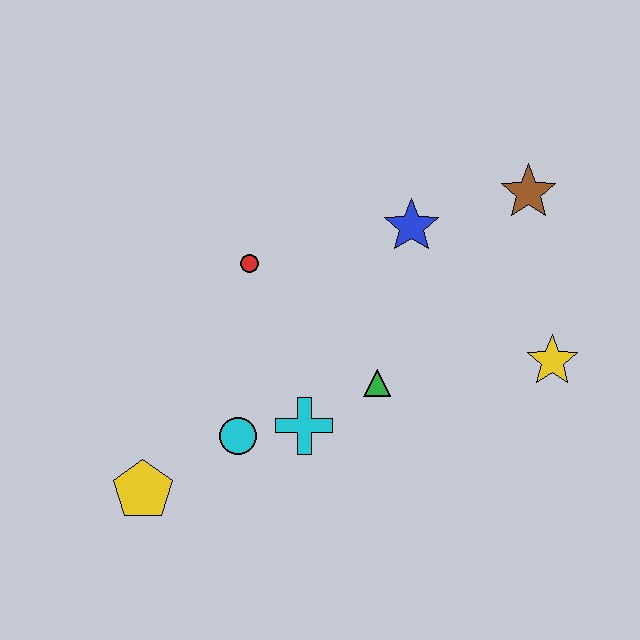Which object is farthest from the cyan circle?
The brown star is farthest from the cyan circle.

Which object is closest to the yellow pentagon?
The cyan circle is closest to the yellow pentagon.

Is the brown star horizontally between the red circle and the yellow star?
Yes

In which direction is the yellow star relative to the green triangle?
The yellow star is to the right of the green triangle.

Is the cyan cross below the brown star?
Yes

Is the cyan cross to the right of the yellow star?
No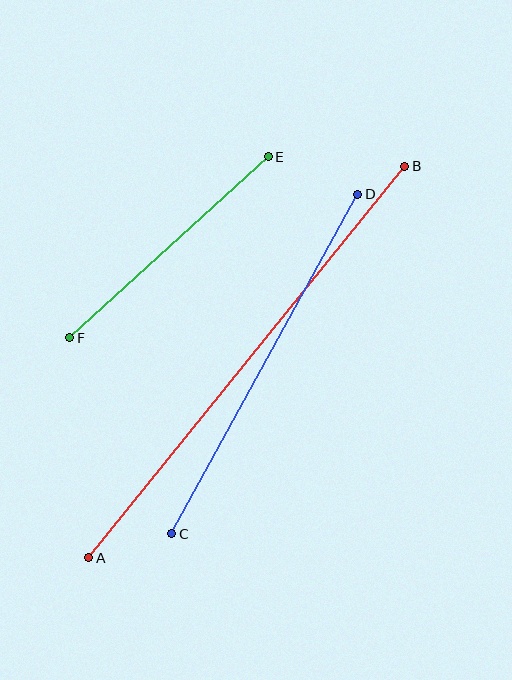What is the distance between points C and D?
The distance is approximately 387 pixels.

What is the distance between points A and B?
The distance is approximately 503 pixels.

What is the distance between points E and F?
The distance is approximately 269 pixels.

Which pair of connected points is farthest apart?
Points A and B are farthest apart.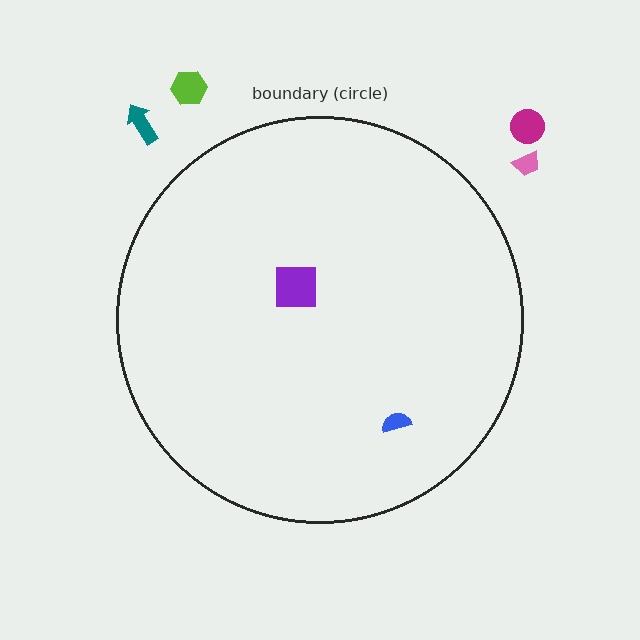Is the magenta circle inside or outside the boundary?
Outside.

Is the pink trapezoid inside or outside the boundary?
Outside.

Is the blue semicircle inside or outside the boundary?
Inside.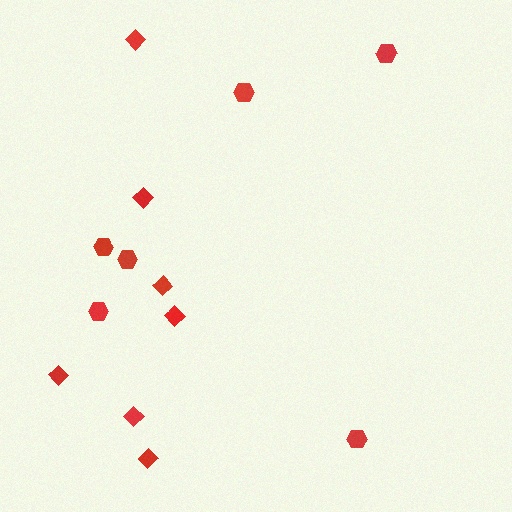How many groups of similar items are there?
There are 2 groups: one group of hexagons (6) and one group of diamonds (7).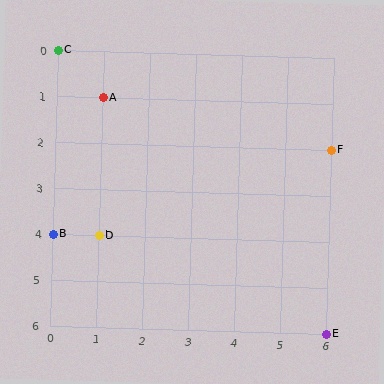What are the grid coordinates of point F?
Point F is at grid coordinates (6, 2).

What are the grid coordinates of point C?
Point C is at grid coordinates (0, 0).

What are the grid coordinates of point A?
Point A is at grid coordinates (1, 1).